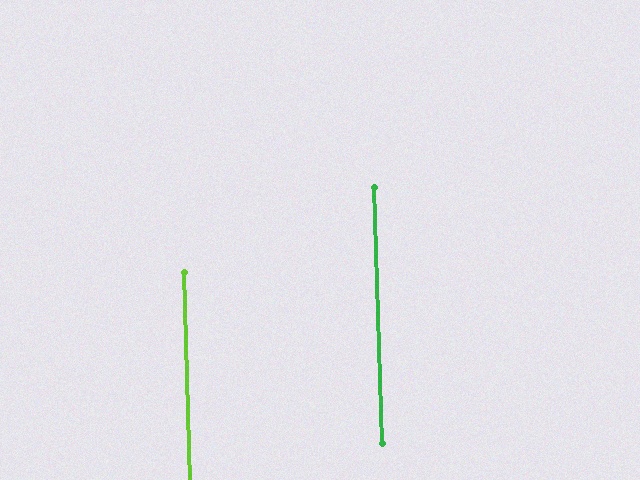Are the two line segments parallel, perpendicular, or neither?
Parallel — their directions differ by only 0.3°.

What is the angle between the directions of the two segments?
Approximately 0 degrees.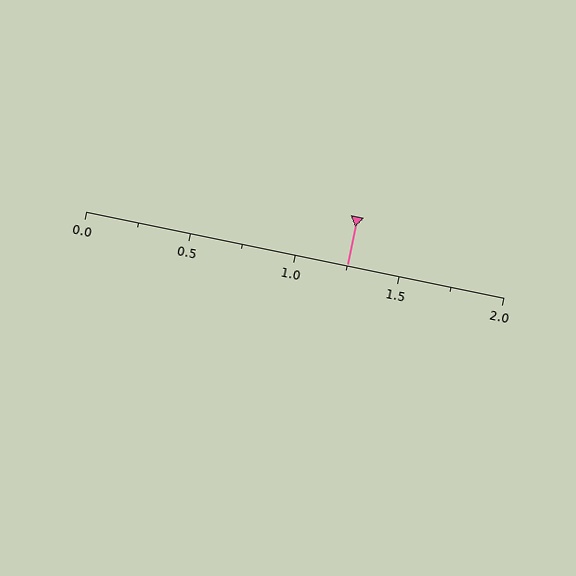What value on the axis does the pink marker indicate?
The marker indicates approximately 1.25.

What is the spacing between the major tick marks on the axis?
The major ticks are spaced 0.5 apart.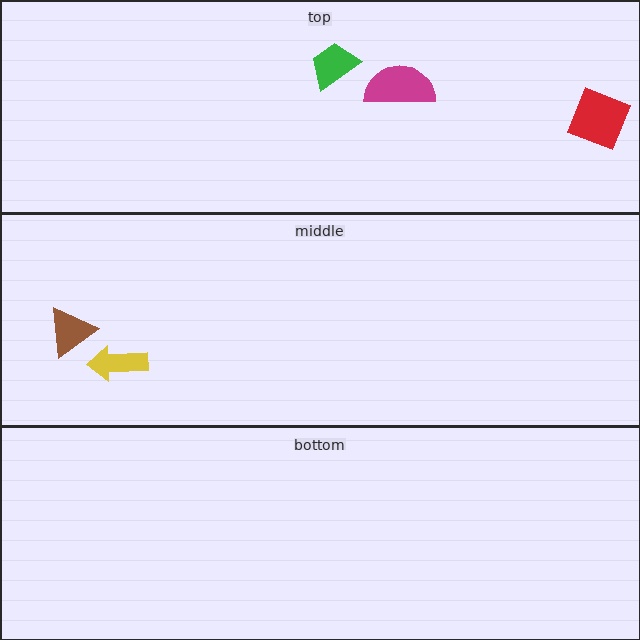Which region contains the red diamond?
The top region.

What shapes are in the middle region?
The yellow arrow, the brown triangle.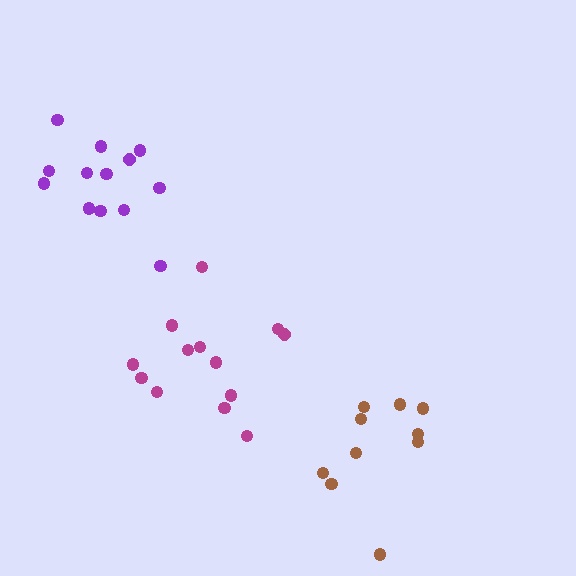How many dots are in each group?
Group 1: 13 dots, Group 2: 10 dots, Group 3: 13 dots (36 total).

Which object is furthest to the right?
The brown cluster is rightmost.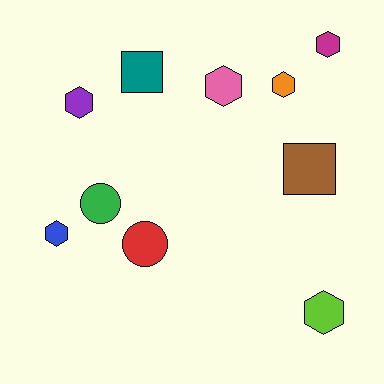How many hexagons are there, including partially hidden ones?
There are 6 hexagons.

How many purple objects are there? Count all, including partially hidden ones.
There is 1 purple object.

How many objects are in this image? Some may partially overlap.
There are 10 objects.